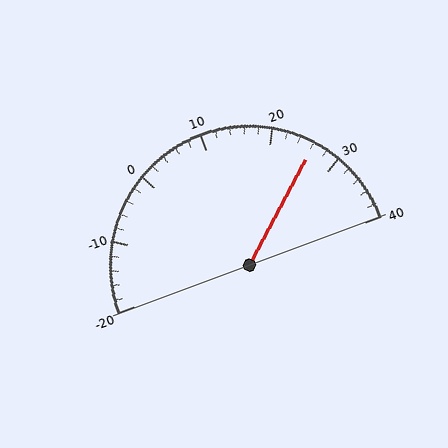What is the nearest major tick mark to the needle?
The nearest major tick mark is 30.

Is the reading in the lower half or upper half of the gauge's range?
The reading is in the upper half of the range (-20 to 40).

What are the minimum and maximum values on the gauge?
The gauge ranges from -20 to 40.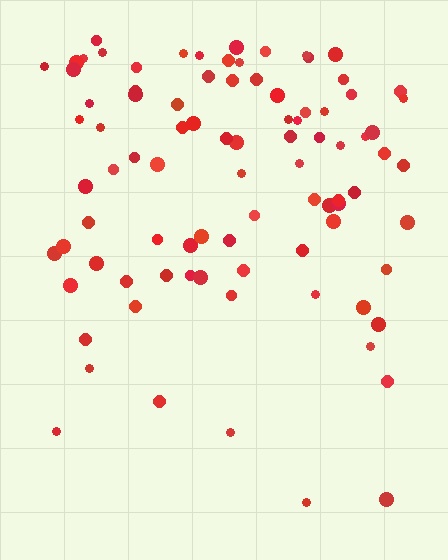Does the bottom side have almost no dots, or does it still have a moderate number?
Still a moderate number, just noticeably fewer than the top.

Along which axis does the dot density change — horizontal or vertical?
Vertical.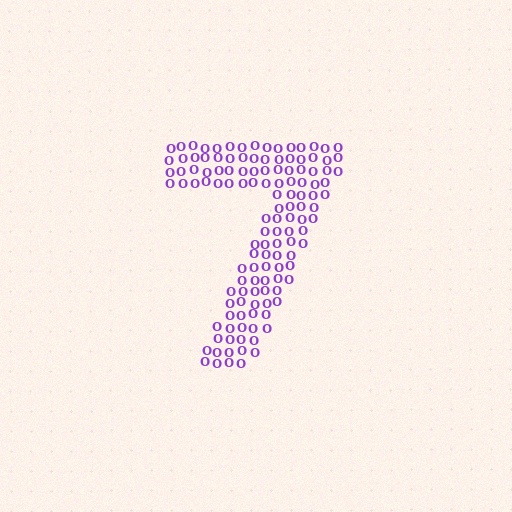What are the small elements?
The small elements are letter O's.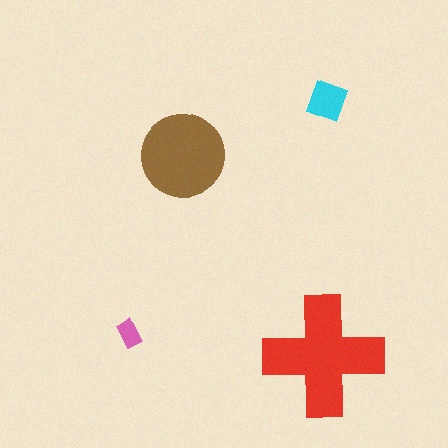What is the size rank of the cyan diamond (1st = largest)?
3rd.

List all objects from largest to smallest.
The red cross, the brown circle, the cyan diamond, the pink rectangle.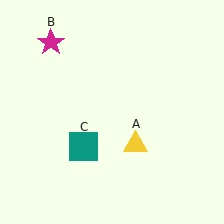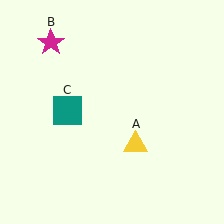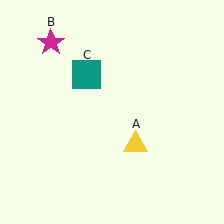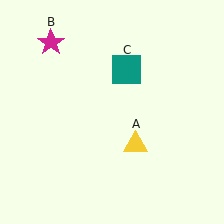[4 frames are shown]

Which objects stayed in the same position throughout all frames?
Yellow triangle (object A) and magenta star (object B) remained stationary.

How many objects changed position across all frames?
1 object changed position: teal square (object C).